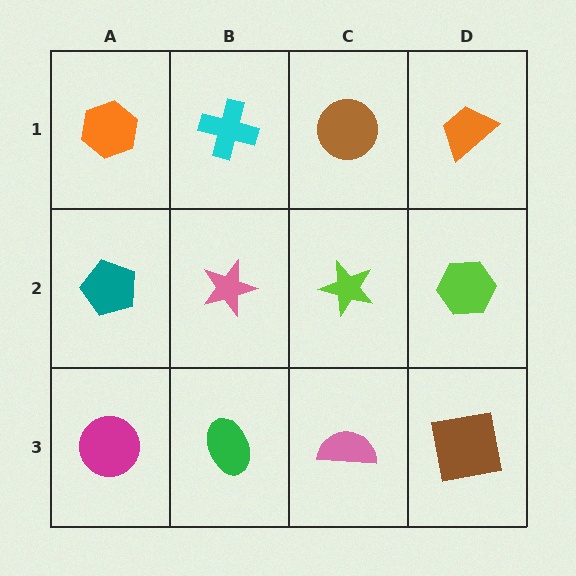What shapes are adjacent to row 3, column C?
A lime star (row 2, column C), a green ellipse (row 3, column B), a brown square (row 3, column D).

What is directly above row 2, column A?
An orange hexagon.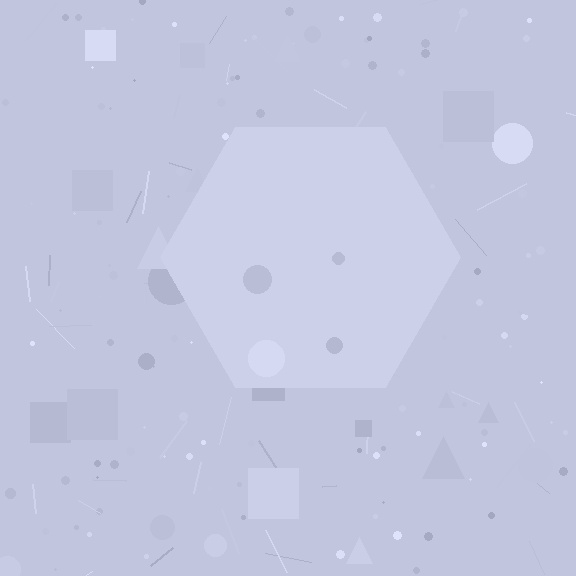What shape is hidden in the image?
A hexagon is hidden in the image.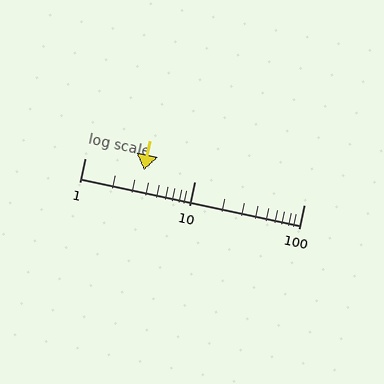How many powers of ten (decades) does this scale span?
The scale spans 2 decades, from 1 to 100.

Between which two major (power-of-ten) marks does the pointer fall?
The pointer is between 1 and 10.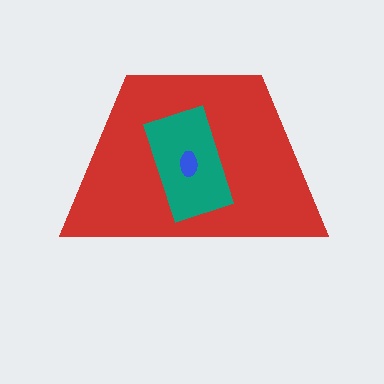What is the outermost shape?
The red trapezoid.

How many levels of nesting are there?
3.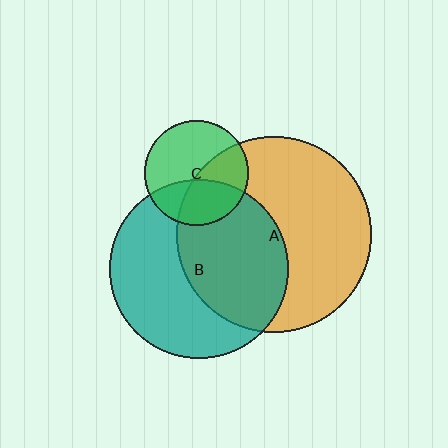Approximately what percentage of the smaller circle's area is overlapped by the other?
Approximately 40%.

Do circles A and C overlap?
Yes.